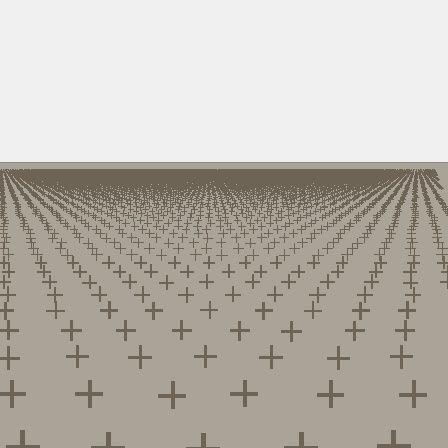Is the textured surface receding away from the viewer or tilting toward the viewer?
The surface is receding away from the viewer. Texture elements get smaller and denser toward the top.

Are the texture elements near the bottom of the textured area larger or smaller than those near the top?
Larger. Near the bottom, elements are closer to the viewer and appear at a bigger on-screen size.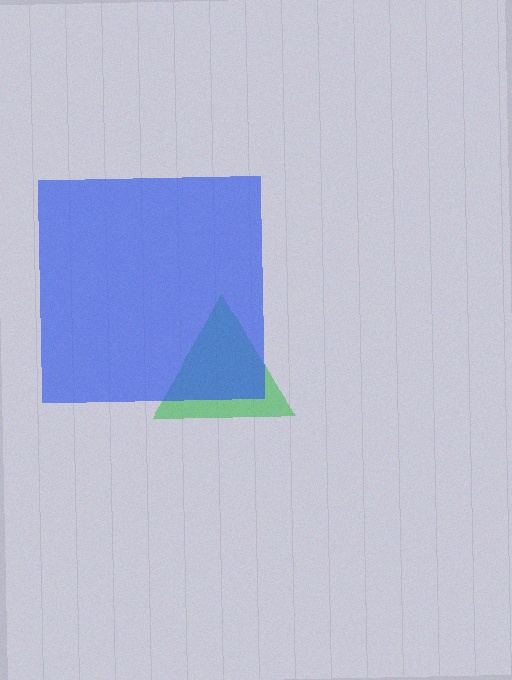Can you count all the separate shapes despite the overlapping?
Yes, there are 2 separate shapes.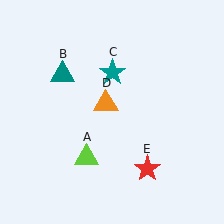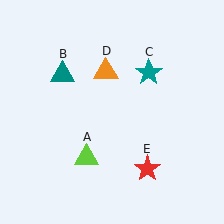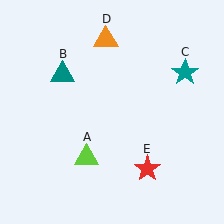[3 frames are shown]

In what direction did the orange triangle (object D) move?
The orange triangle (object D) moved up.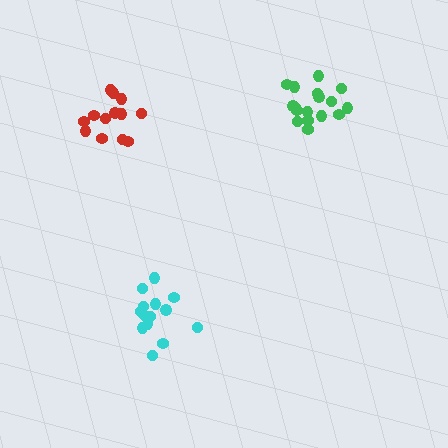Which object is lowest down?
The cyan cluster is bottommost.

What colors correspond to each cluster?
The clusters are colored: green, cyan, red.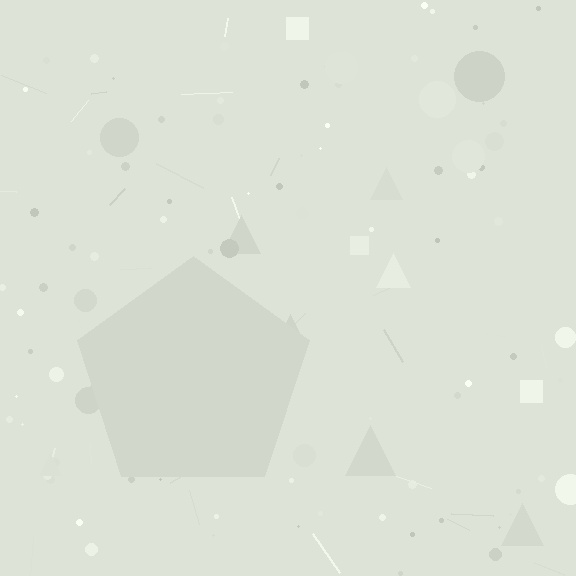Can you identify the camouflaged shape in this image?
The camouflaged shape is a pentagon.